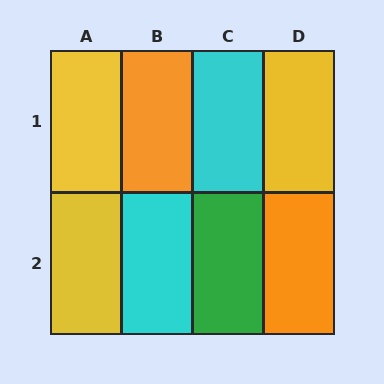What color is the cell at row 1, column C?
Cyan.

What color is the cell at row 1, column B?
Orange.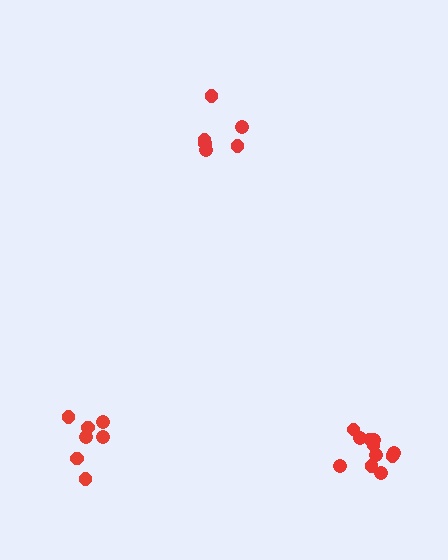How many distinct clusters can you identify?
There are 3 distinct clusters.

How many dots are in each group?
Group 1: 11 dots, Group 2: 7 dots, Group 3: 6 dots (24 total).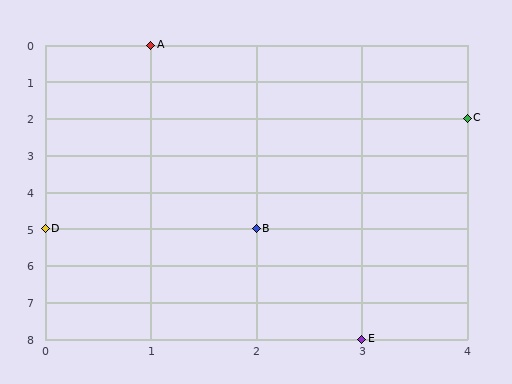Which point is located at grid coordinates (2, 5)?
Point B is at (2, 5).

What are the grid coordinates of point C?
Point C is at grid coordinates (4, 2).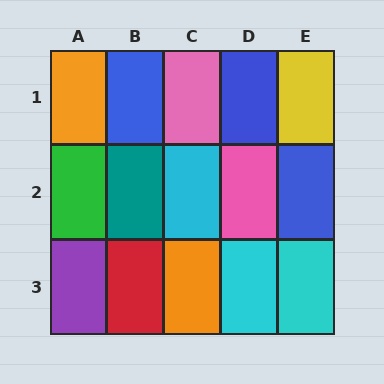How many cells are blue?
3 cells are blue.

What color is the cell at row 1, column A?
Orange.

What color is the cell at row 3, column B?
Red.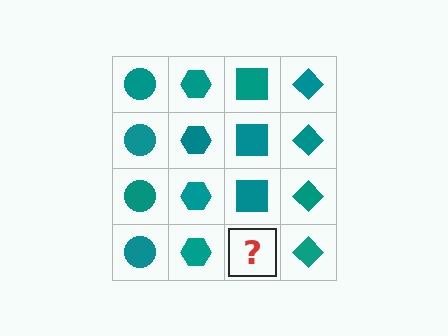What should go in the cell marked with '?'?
The missing cell should contain a teal square.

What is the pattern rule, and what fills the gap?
The rule is that each column has a consistent shape. The gap should be filled with a teal square.